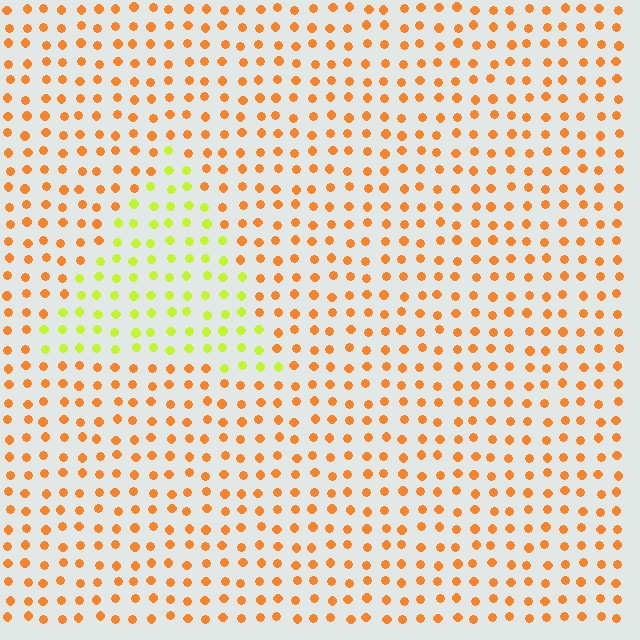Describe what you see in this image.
The image is filled with small orange elements in a uniform arrangement. A triangle-shaped region is visible where the elements are tinted to a slightly different hue, forming a subtle color boundary.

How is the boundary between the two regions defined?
The boundary is defined purely by a slight shift in hue (about 50 degrees). Spacing, size, and orientation are identical on both sides.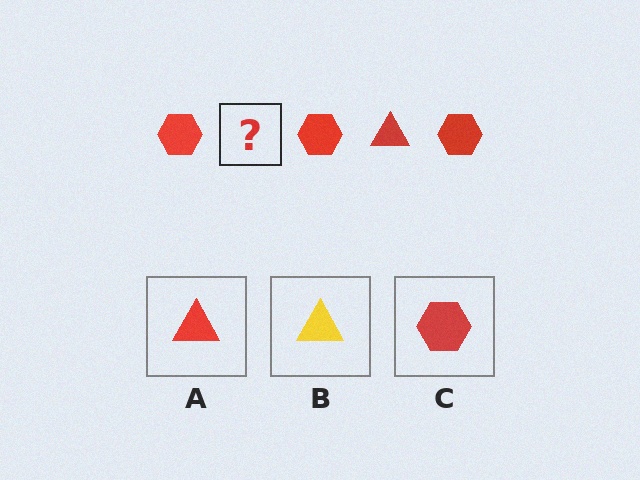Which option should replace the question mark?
Option A.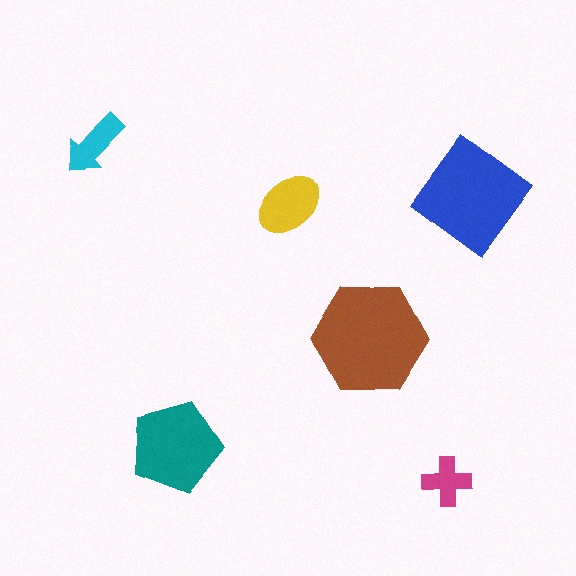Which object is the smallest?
The magenta cross.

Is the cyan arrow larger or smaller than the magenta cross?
Larger.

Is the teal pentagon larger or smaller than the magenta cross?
Larger.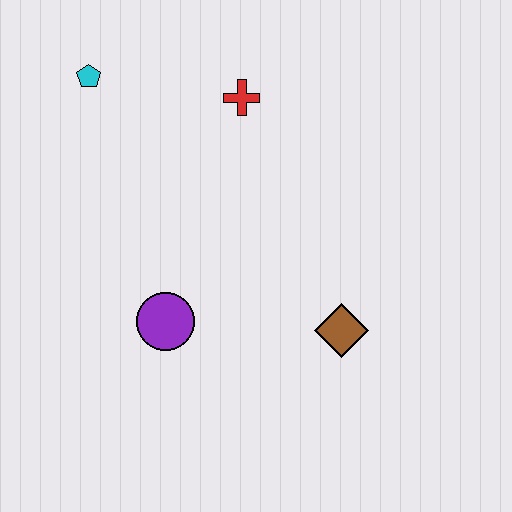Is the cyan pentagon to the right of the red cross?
No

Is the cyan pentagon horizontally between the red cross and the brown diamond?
No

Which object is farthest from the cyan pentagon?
The brown diamond is farthest from the cyan pentagon.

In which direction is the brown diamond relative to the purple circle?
The brown diamond is to the right of the purple circle.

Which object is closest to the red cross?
The cyan pentagon is closest to the red cross.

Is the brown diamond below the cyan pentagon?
Yes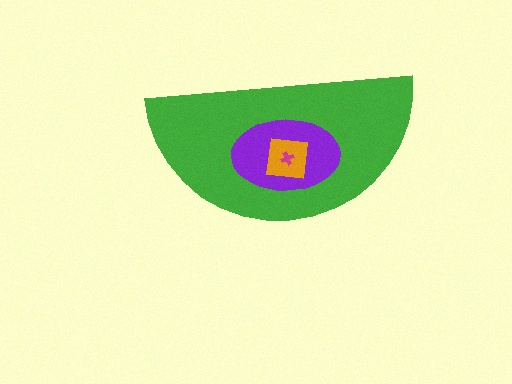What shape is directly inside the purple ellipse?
The orange square.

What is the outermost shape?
The green semicircle.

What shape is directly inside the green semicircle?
The purple ellipse.